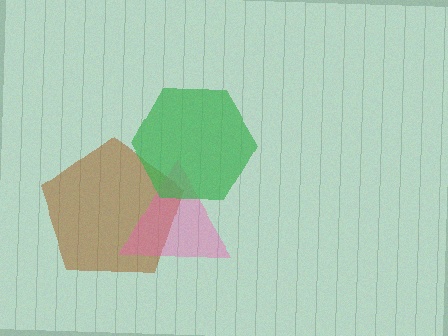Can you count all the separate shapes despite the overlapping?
Yes, there are 3 separate shapes.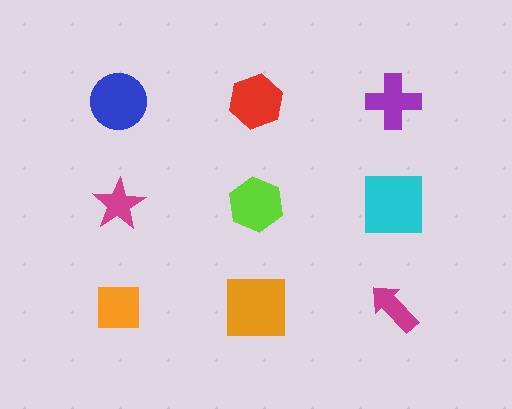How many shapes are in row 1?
3 shapes.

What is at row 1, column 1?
A blue circle.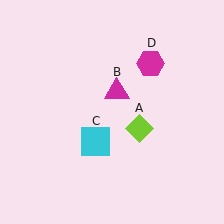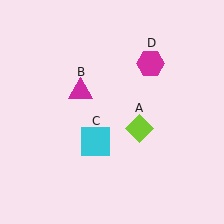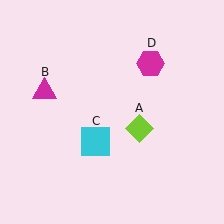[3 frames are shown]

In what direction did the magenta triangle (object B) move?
The magenta triangle (object B) moved left.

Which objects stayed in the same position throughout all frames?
Lime diamond (object A) and cyan square (object C) and magenta hexagon (object D) remained stationary.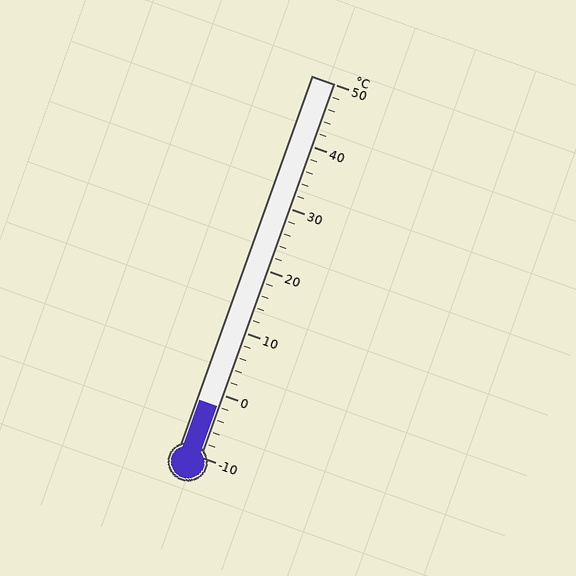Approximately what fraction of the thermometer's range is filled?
The thermometer is filled to approximately 15% of its range.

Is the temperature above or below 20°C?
The temperature is below 20°C.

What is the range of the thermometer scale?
The thermometer scale ranges from -10°C to 50°C.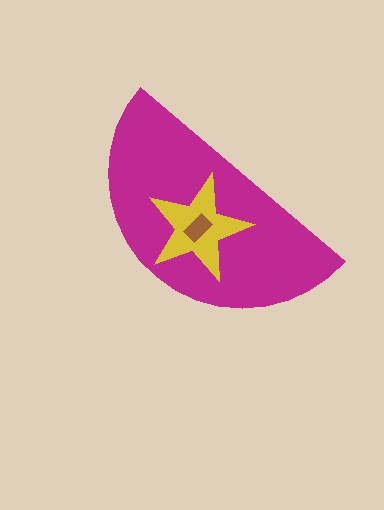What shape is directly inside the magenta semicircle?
The yellow star.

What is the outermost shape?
The magenta semicircle.